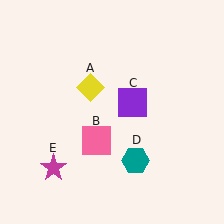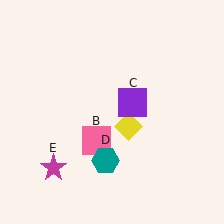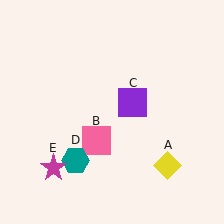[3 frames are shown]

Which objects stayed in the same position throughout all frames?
Pink square (object B) and purple square (object C) and magenta star (object E) remained stationary.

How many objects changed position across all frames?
2 objects changed position: yellow diamond (object A), teal hexagon (object D).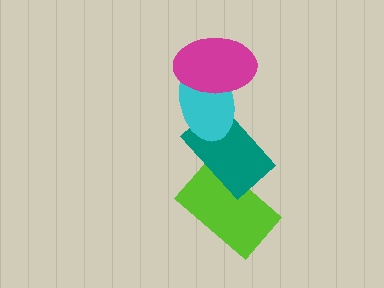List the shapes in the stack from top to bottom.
From top to bottom: the magenta ellipse, the cyan ellipse, the teal rectangle, the lime rectangle.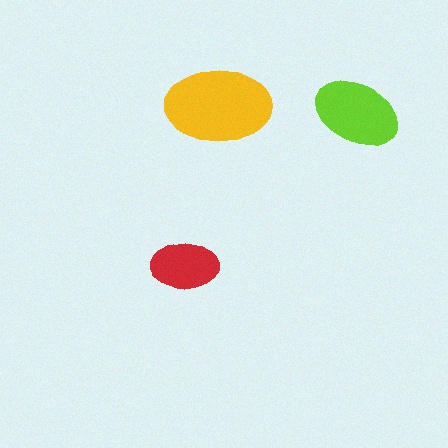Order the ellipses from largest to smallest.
the yellow one, the lime one, the red one.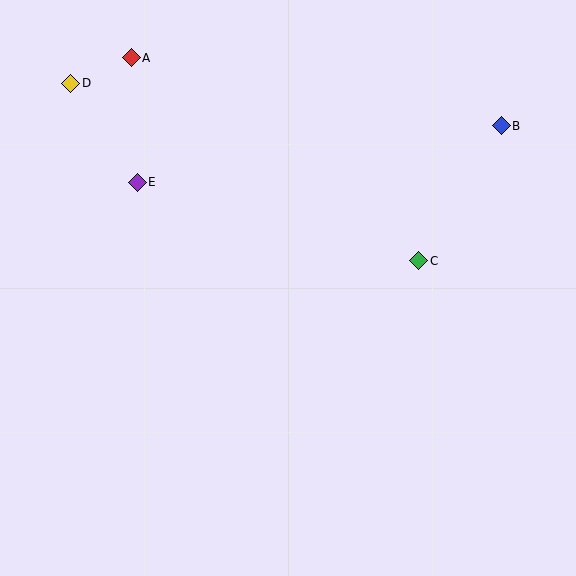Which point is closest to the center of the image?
Point C at (419, 261) is closest to the center.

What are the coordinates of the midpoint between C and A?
The midpoint between C and A is at (275, 159).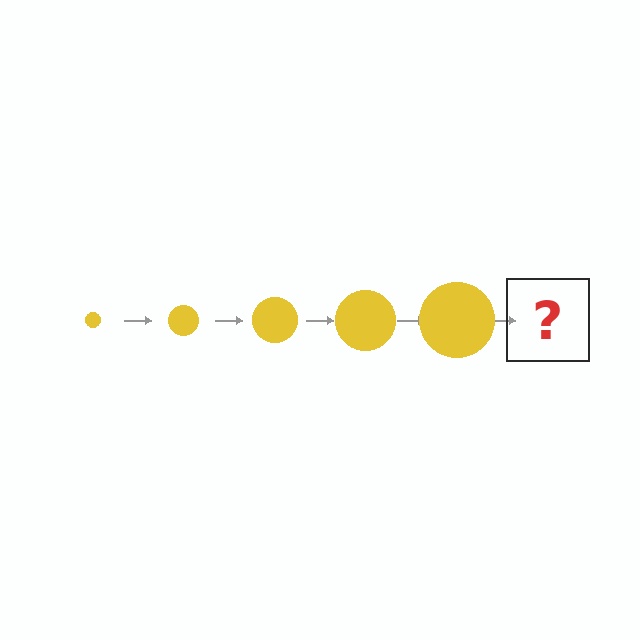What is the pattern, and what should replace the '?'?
The pattern is that the circle gets progressively larger each step. The '?' should be a yellow circle, larger than the previous one.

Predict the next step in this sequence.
The next step is a yellow circle, larger than the previous one.